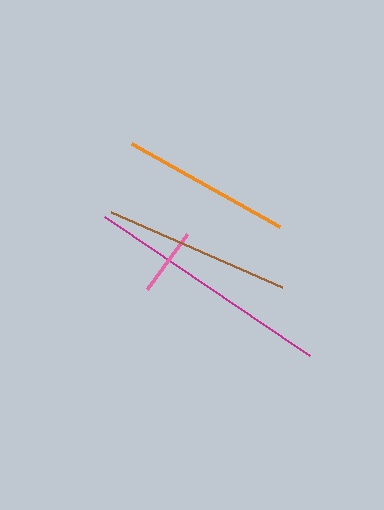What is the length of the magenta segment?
The magenta segment is approximately 247 pixels long.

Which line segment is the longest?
The magenta line is the longest at approximately 247 pixels.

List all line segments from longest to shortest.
From longest to shortest: magenta, brown, orange, pink.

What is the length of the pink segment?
The pink segment is approximately 68 pixels long.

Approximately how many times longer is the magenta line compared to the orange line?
The magenta line is approximately 1.5 times the length of the orange line.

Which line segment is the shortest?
The pink line is the shortest at approximately 68 pixels.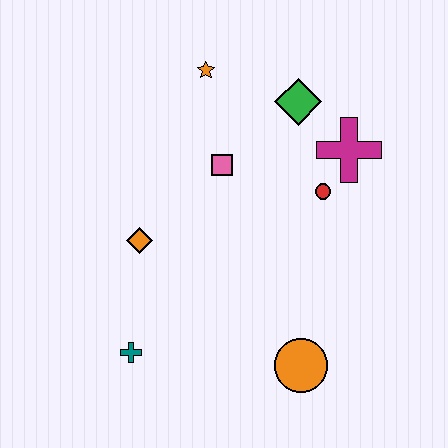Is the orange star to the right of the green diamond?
No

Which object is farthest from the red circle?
The teal cross is farthest from the red circle.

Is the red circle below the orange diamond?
No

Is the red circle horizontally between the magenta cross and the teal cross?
Yes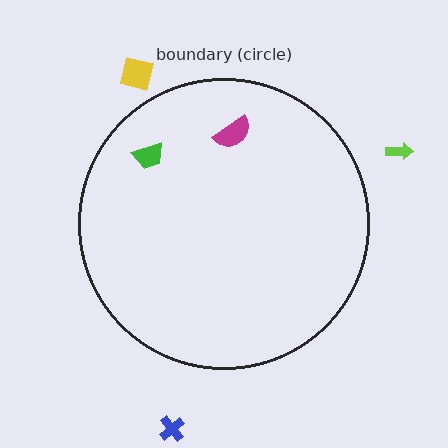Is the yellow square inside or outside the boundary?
Outside.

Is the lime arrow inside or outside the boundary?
Outside.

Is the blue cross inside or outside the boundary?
Outside.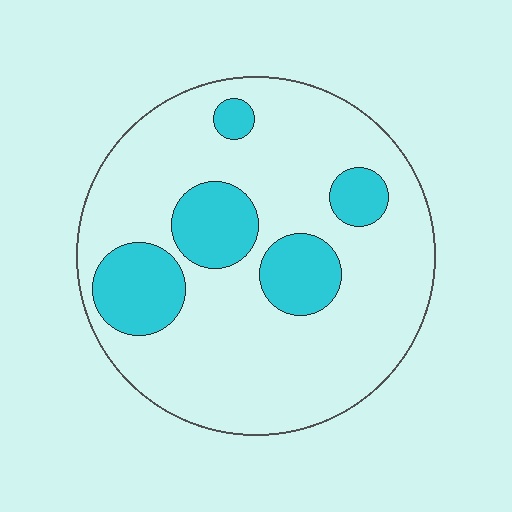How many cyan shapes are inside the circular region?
5.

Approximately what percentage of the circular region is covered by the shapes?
Approximately 20%.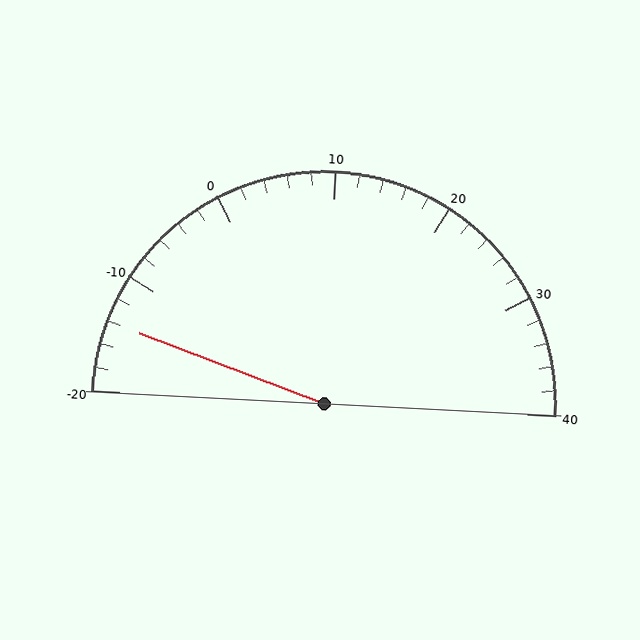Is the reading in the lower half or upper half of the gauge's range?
The reading is in the lower half of the range (-20 to 40).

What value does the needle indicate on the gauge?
The needle indicates approximately -14.